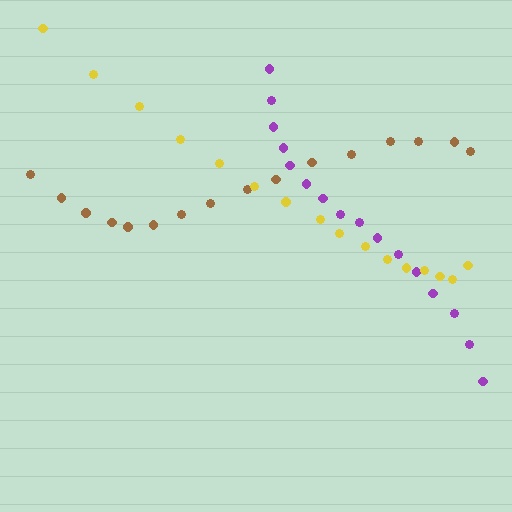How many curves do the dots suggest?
There are 3 distinct paths.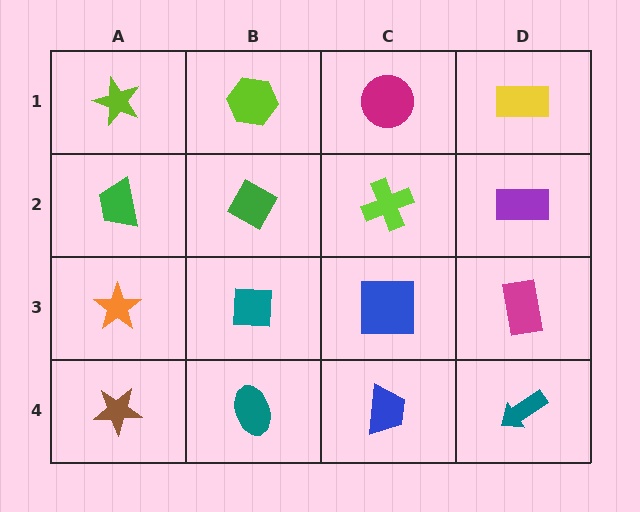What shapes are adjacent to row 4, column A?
An orange star (row 3, column A), a teal ellipse (row 4, column B).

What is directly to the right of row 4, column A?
A teal ellipse.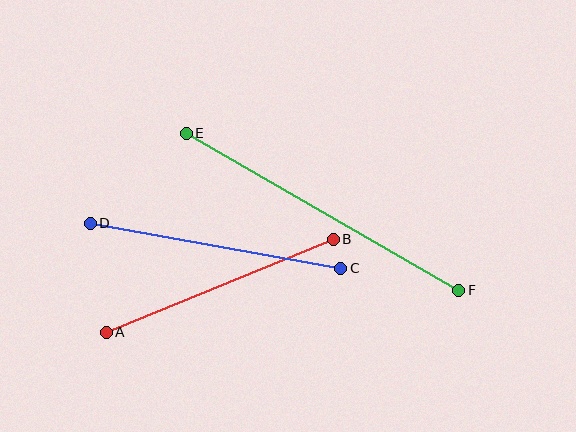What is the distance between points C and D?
The distance is approximately 255 pixels.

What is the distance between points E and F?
The distance is approximately 314 pixels.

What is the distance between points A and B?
The distance is approximately 246 pixels.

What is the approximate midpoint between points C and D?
The midpoint is at approximately (215, 246) pixels.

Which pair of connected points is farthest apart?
Points E and F are farthest apart.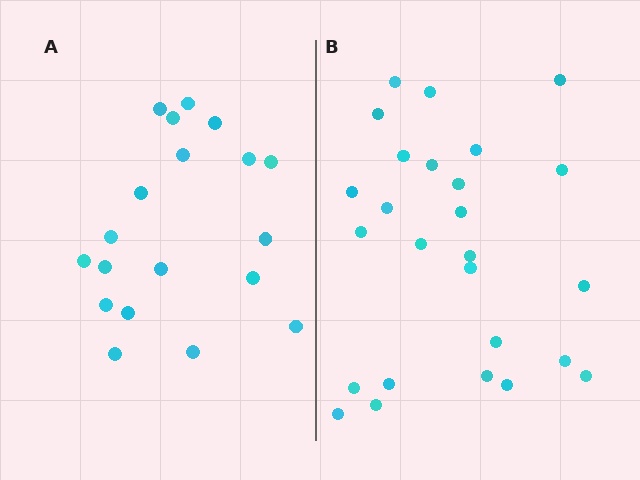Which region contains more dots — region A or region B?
Region B (the right region) has more dots.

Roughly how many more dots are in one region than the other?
Region B has roughly 8 or so more dots than region A.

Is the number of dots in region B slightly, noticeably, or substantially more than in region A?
Region B has noticeably more, but not dramatically so. The ratio is roughly 1.4 to 1.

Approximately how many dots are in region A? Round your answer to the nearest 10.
About 20 dots. (The exact count is 19, which rounds to 20.)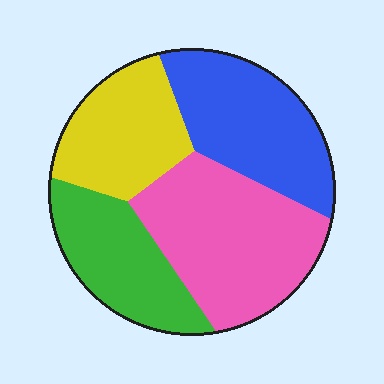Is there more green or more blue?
Blue.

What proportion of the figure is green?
Green takes up less than a quarter of the figure.